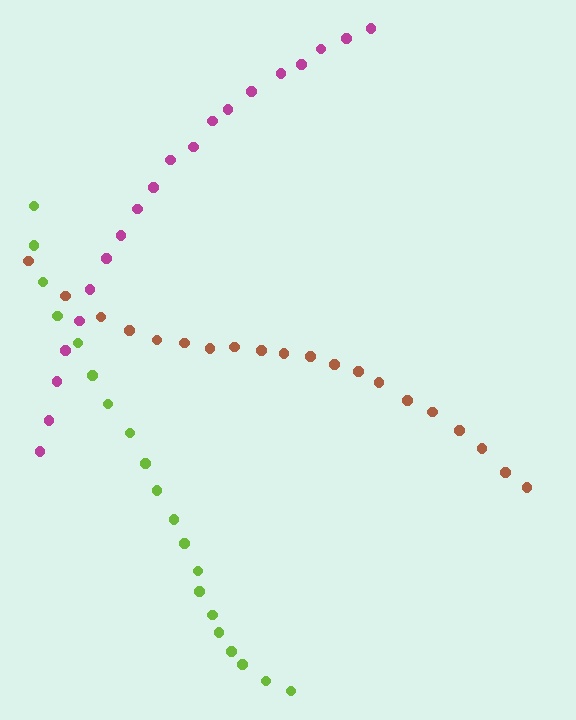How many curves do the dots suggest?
There are 3 distinct paths.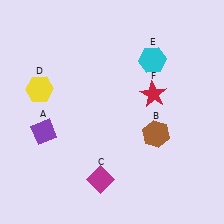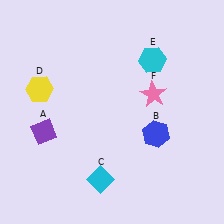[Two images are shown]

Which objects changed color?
B changed from brown to blue. C changed from magenta to cyan. F changed from red to pink.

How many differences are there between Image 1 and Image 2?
There are 3 differences between the two images.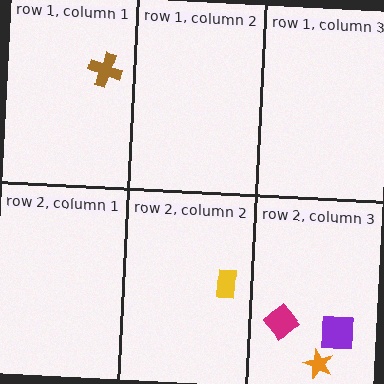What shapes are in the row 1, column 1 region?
The brown cross.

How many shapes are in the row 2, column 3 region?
3.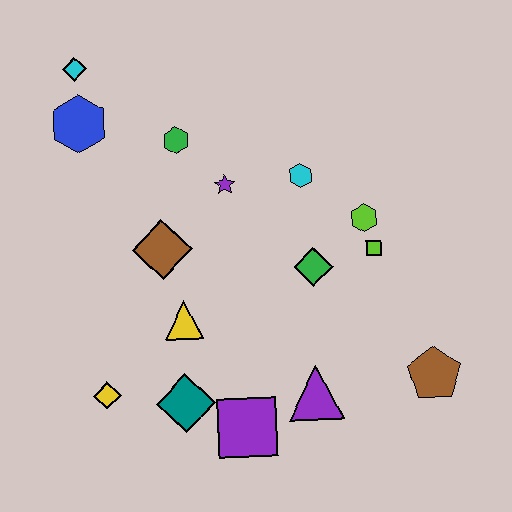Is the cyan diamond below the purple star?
No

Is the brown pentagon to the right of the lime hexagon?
Yes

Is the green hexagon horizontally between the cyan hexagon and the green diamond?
No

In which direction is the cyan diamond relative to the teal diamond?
The cyan diamond is above the teal diamond.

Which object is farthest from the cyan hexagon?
The yellow diamond is farthest from the cyan hexagon.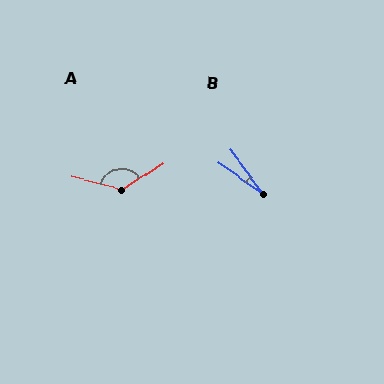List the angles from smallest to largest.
B (18°), A (132°).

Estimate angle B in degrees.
Approximately 18 degrees.